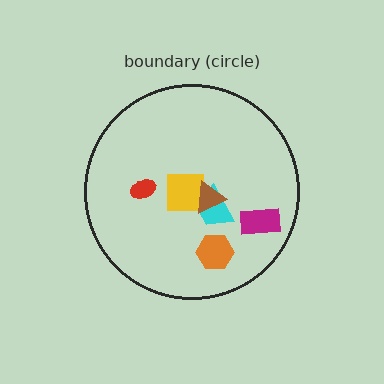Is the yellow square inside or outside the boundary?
Inside.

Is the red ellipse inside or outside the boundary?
Inside.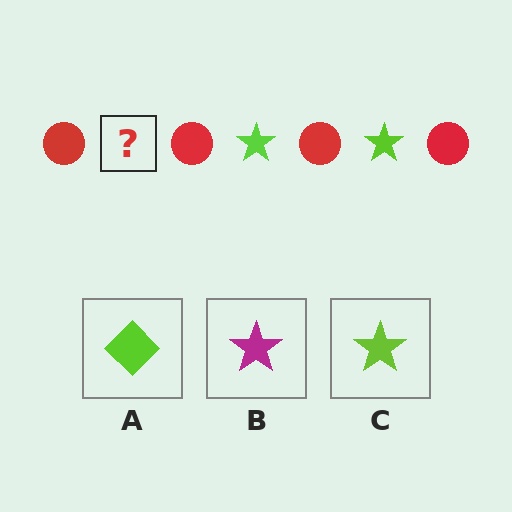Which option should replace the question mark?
Option C.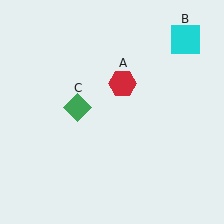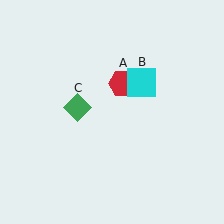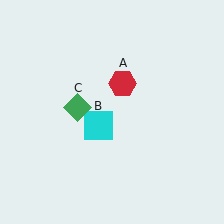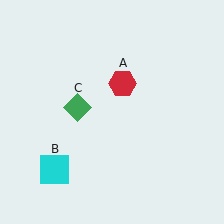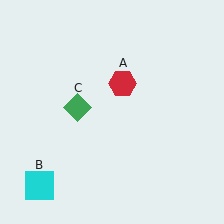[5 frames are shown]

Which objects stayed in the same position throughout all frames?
Red hexagon (object A) and green diamond (object C) remained stationary.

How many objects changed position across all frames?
1 object changed position: cyan square (object B).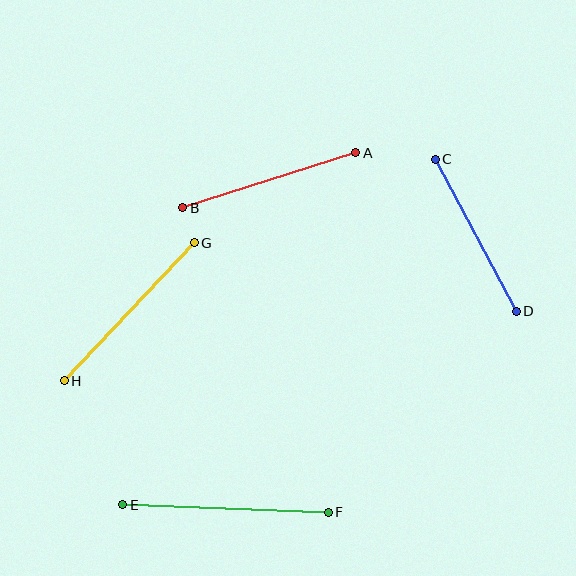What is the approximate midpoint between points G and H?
The midpoint is at approximately (129, 312) pixels.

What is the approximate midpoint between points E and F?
The midpoint is at approximately (226, 508) pixels.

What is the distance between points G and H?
The distance is approximately 189 pixels.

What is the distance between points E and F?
The distance is approximately 205 pixels.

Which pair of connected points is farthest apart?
Points E and F are farthest apart.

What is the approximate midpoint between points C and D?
The midpoint is at approximately (476, 235) pixels.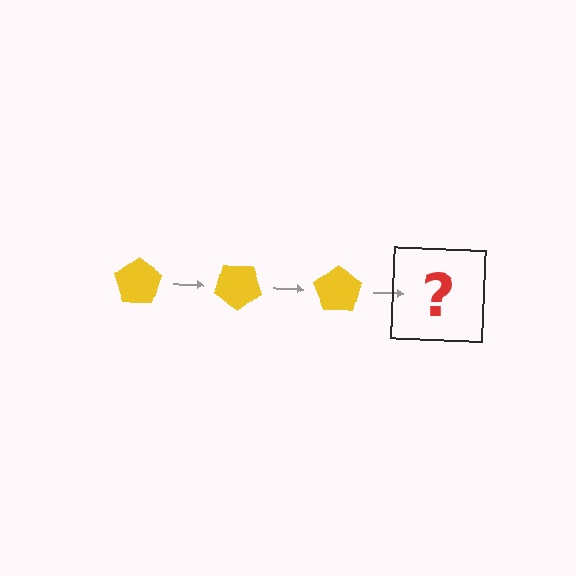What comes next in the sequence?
The next element should be a yellow pentagon rotated 105 degrees.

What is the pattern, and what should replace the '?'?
The pattern is that the pentagon rotates 35 degrees each step. The '?' should be a yellow pentagon rotated 105 degrees.